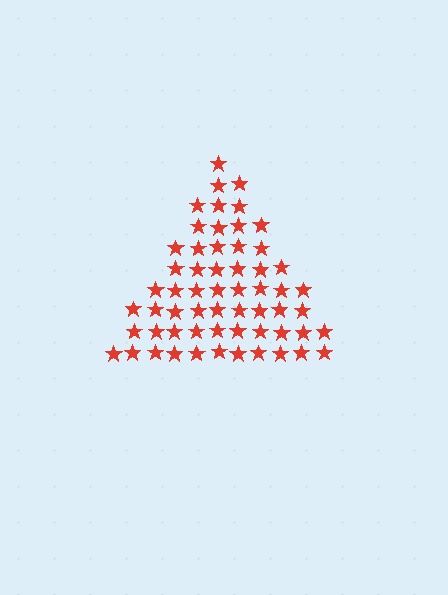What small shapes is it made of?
It is made of small stars.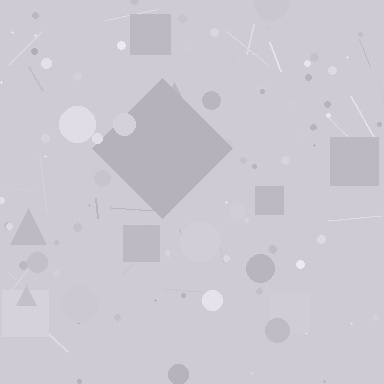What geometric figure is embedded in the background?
A diamond is embedded in the background.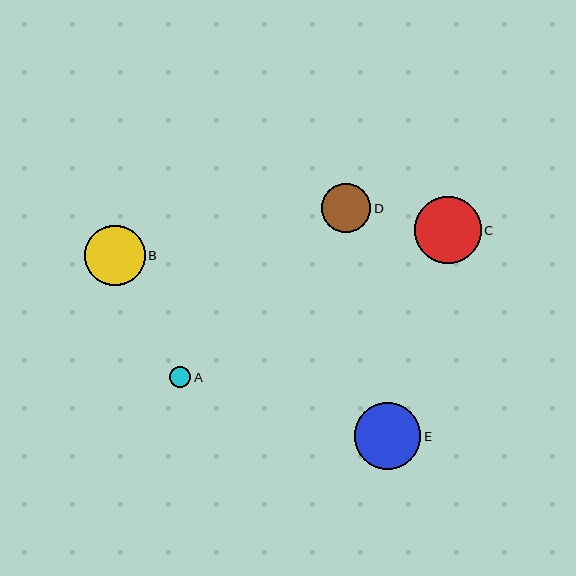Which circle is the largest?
Circle C is the largest with a size of approximately 67 pixels.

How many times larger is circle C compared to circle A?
Circle C is approximately 3.1 times the size of circle A.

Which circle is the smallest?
Circle A is the smallest with a size of approximately 21 pixels.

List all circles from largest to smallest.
From largest to smallest: C, E, B, D, A.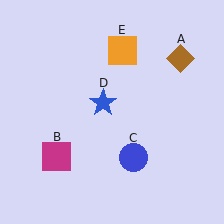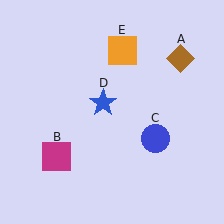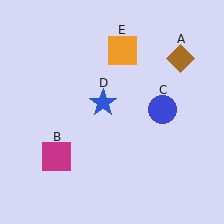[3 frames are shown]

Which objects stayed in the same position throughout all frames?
Brown diamond (object A) and magenta square (object B) and blue star (object D) and orange square (object E) remained stationary.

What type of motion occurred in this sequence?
The blue circle (object C) rotated counterclockwise around the center of the scene.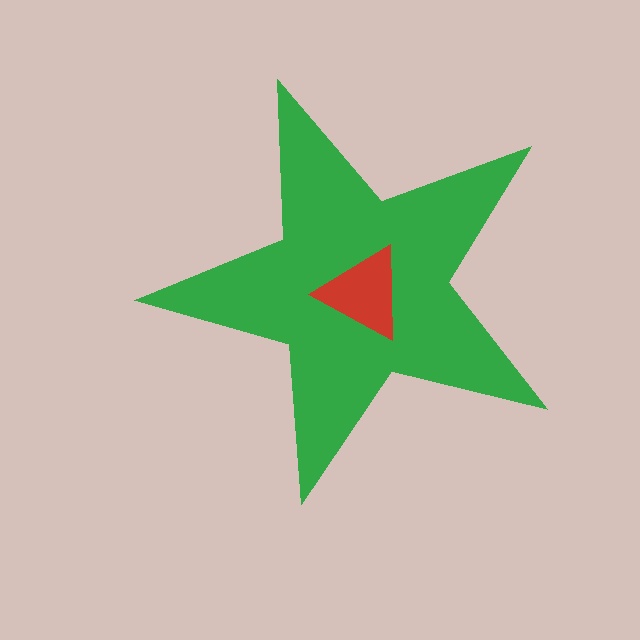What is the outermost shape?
The green star.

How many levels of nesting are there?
2.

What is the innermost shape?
The red triangle.